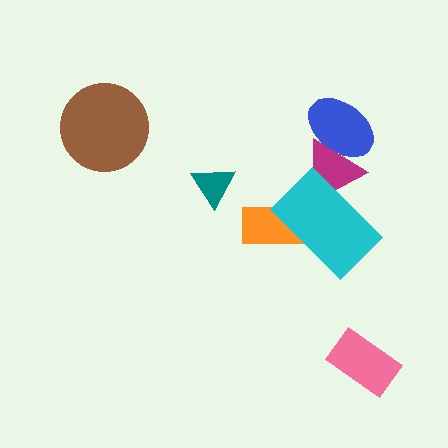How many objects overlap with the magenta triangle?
2 objects overlap with the magenta triangle.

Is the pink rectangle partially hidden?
No, no other shape covers it.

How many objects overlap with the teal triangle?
0 objects overlap with the teal triangle.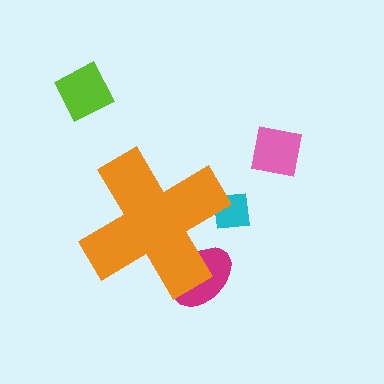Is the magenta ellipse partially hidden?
Yes, the magenta ellipse is partially hidden behind the orange cross.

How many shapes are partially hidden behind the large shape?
2 shapes are partially hidden.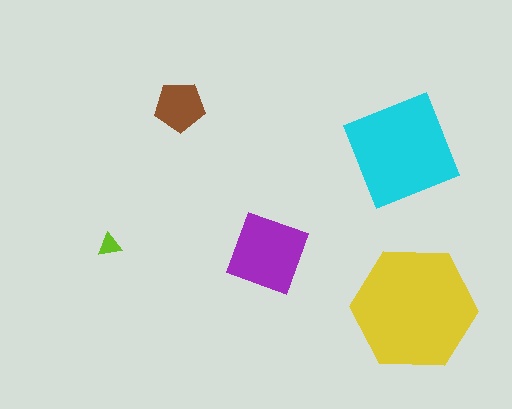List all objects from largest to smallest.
The yellow hexagon, the cyan diamond, the purple square, the brown pentagon, the lime triangle.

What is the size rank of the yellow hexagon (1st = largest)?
1st.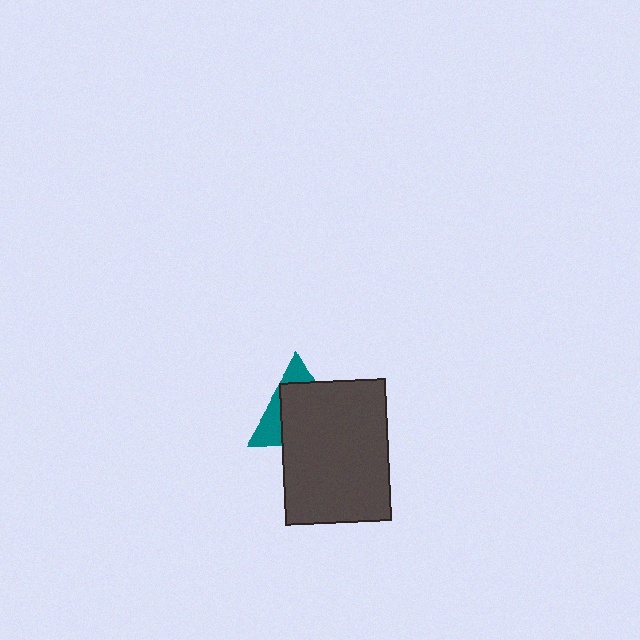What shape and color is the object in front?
The object in front is a dark gray rectangle.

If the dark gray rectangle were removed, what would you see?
You would see the complete teal triangle.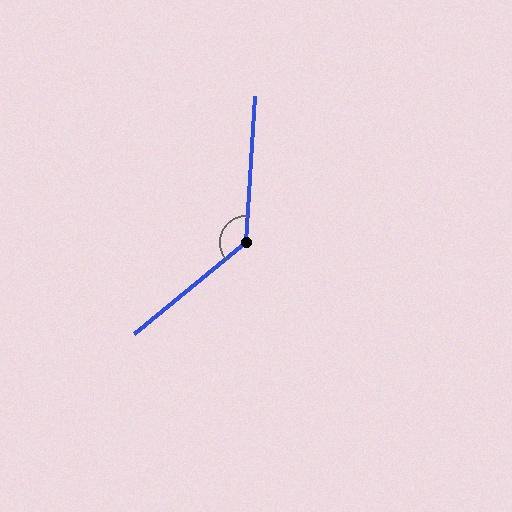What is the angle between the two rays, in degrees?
Approximately 133 degrees.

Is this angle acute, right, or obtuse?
It is obtuse.